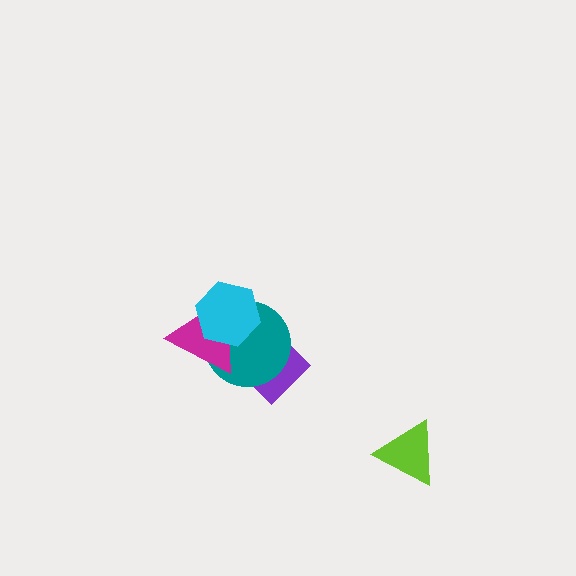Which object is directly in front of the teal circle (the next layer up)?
The magenta triangle is directly in front of the teal circle.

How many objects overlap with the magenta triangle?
3 objects overlap with the magenta triangle.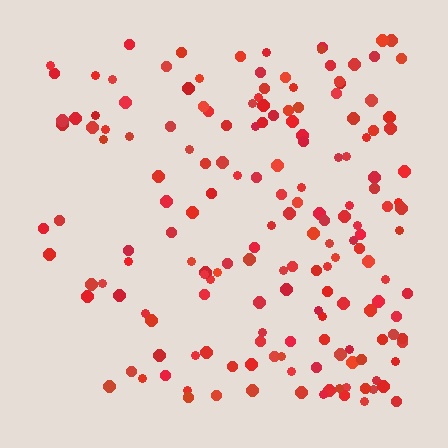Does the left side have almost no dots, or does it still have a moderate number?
Still a moderate number, just noticeably fewer than the right.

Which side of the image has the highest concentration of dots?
The right.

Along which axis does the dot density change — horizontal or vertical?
Horizontal.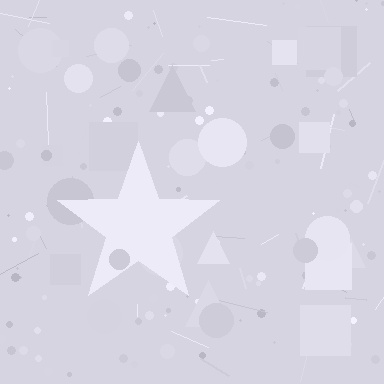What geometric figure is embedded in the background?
A star is embedded in the background.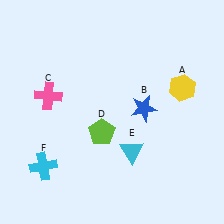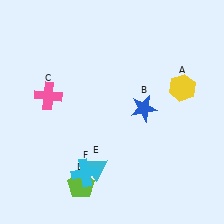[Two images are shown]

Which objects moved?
The objects that moved are: the lime pentagon (D), the cyan triangle (E), the cyan cross (F).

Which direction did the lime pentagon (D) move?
The lime pentagon (D) moved down.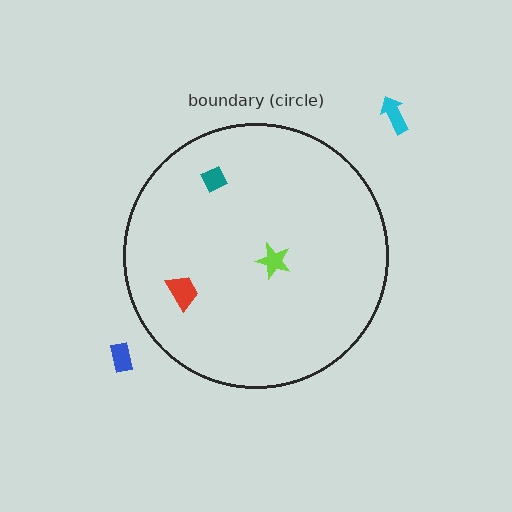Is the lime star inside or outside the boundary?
Inside.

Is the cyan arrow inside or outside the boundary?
Outside.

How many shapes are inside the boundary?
3 inside, 2 outside.